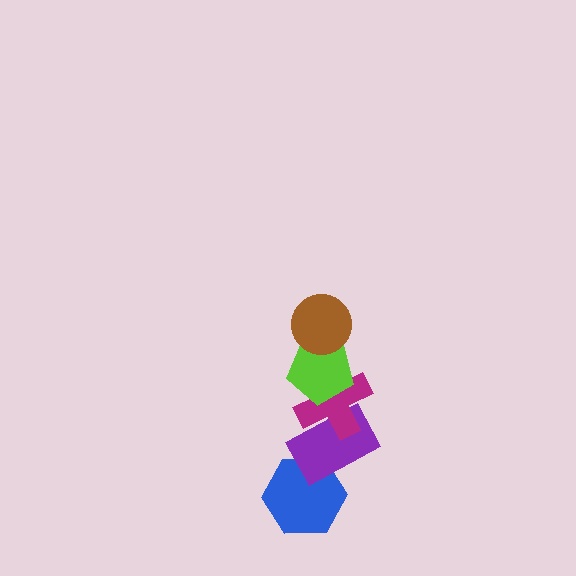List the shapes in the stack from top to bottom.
From top to bottom: the brown circle, the lime pentagon, the magenta cross, the purple rectangle, the blue hexagon.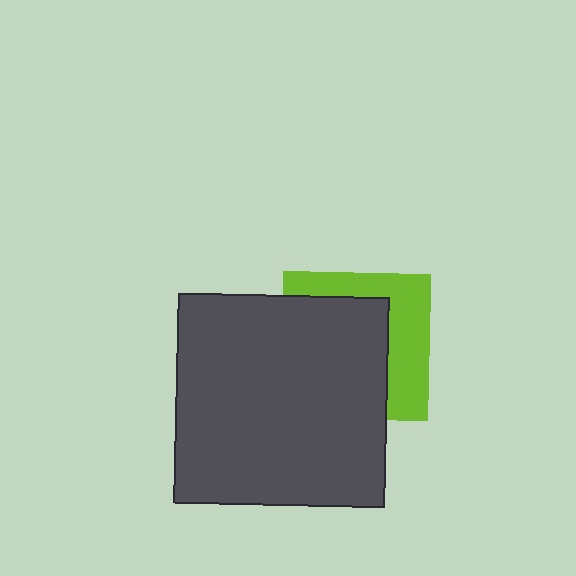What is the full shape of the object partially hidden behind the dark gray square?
The partially hidden object is a lime square.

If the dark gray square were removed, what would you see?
You would see the complete lime square.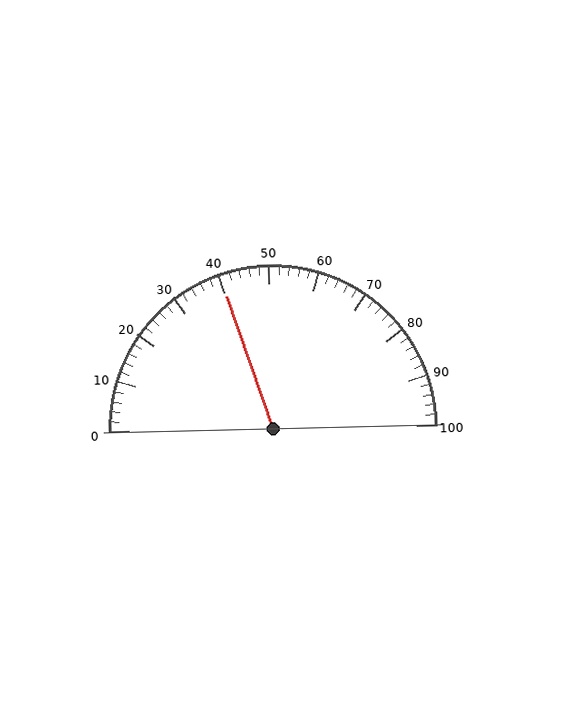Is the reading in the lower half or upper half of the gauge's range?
The reading is in the lower half of the range (0 to 100).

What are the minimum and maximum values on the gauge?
The gauge ranges from 0 to 100.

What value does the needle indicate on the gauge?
The needle indicates approximately 40.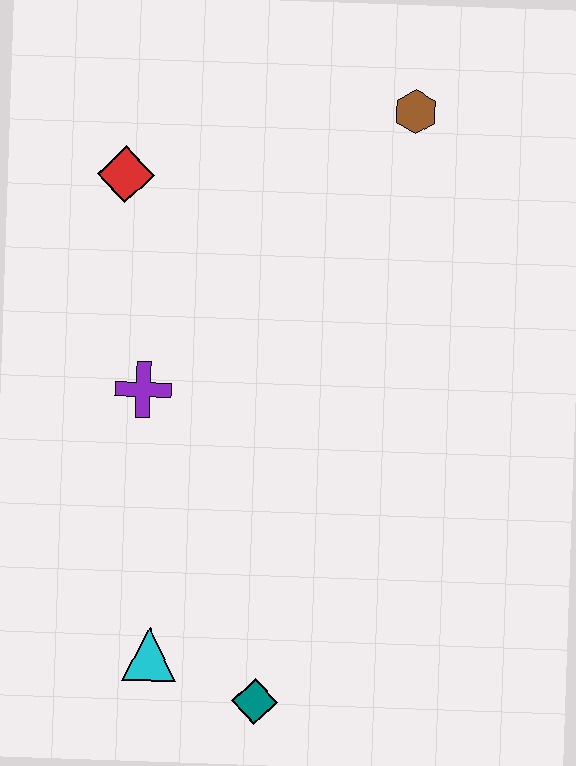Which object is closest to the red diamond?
The purple cross is closest to the red diamond.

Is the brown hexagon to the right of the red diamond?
Yes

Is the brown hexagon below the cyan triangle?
No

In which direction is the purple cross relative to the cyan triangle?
The purple cross is above the cyan triangle.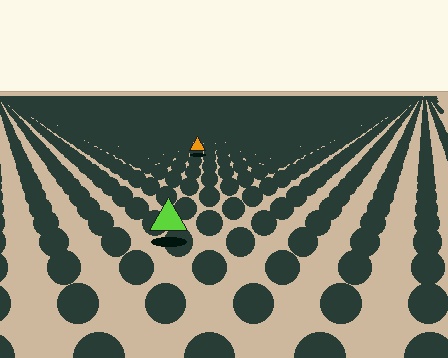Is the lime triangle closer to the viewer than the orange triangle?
Yes. The lime triangle is closer — you can tell from the texture gradient: the ground texture is coarser near it.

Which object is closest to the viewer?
The lime triangle is closest. The texture marks near it are larger and more spread out.